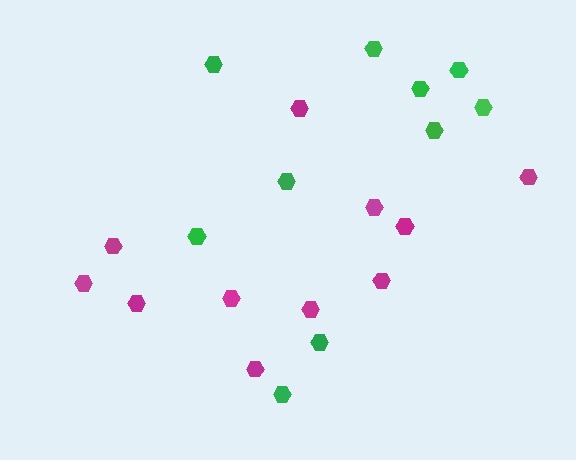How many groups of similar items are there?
There are 2 groups: one group of green hexagons (10) and one group of magenta hexagons (11).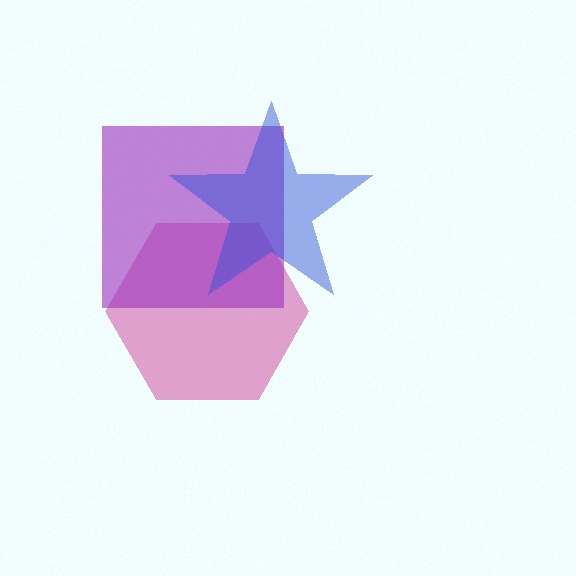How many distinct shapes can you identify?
There are 3 distinct shapes: a magenta hexagon, a purple square, a blue star.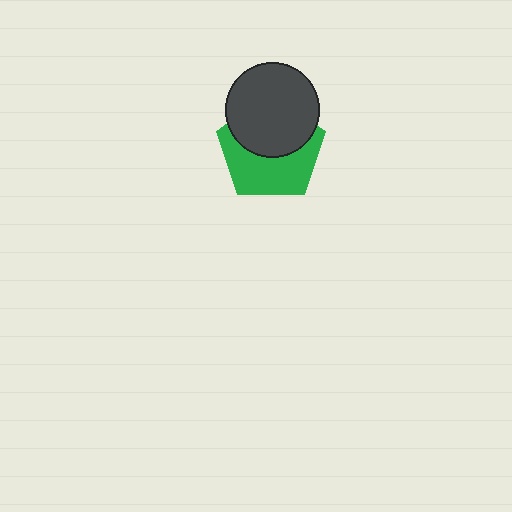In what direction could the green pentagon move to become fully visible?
The green pentagon could move down. That would shift it out from behind the dark gray circle entirely.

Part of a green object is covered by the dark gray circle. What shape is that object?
It is a pentagon.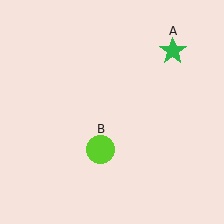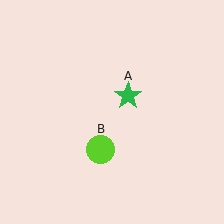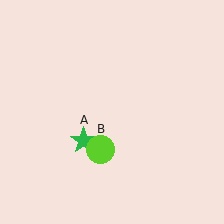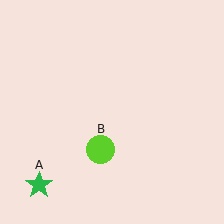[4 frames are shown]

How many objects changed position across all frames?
1 object changed position: green star (object A).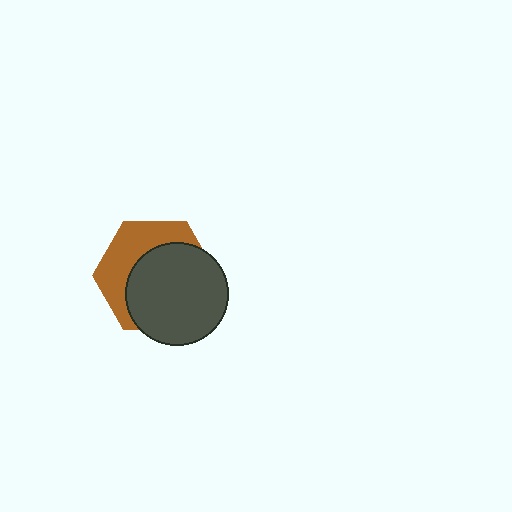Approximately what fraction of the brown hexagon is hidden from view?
Roughly 60% of the brown hexagon is hidden behind the dark gray circle.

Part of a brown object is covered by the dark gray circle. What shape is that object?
It is a hexagon.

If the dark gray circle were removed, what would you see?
You would see the complete brown hexagon.